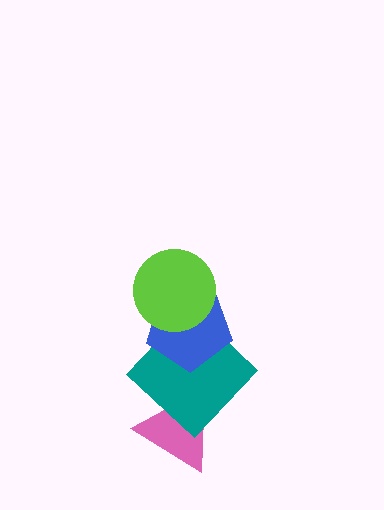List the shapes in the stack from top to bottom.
From top to bottom: the lime circle, the blue pentagon, the teal diamond, the pink triangle.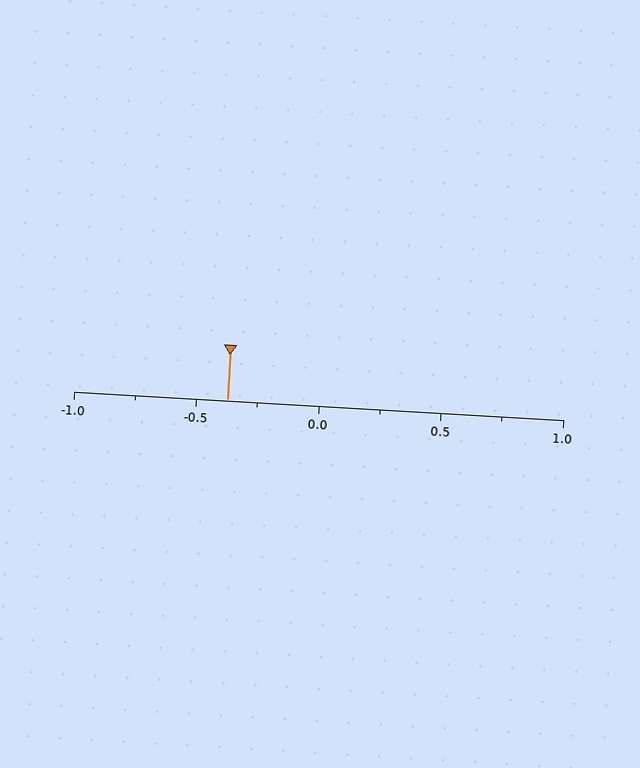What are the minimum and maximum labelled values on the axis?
The axis runs from -1.0 to 1.0.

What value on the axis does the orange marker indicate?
The marker indicates approximately -0.38.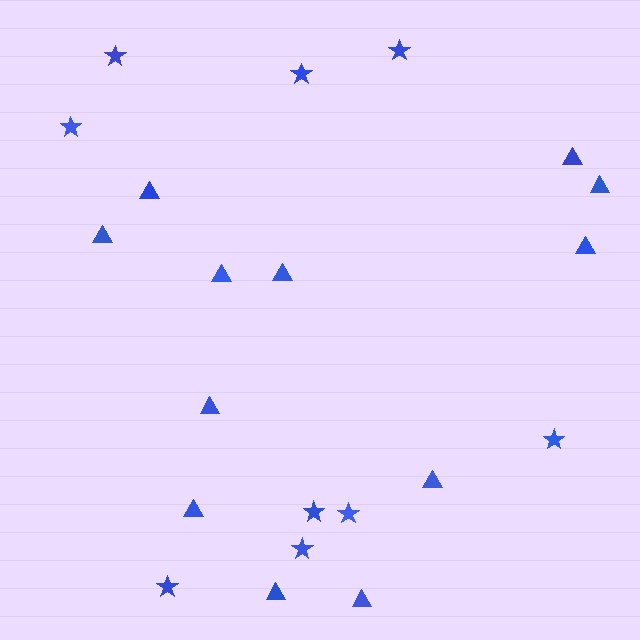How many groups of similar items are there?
There are 2 groups: one group of stars (9) and one group of triangles (12).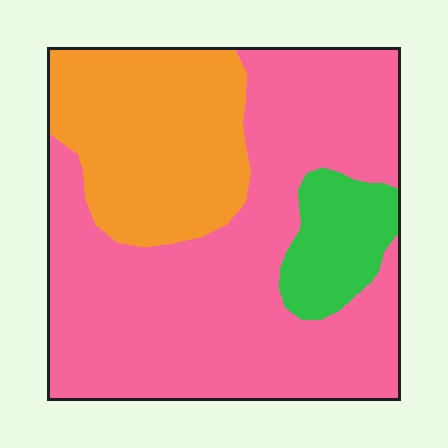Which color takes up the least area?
Green, at roughly 10%.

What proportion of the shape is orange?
Orange covers around 25% of the shape.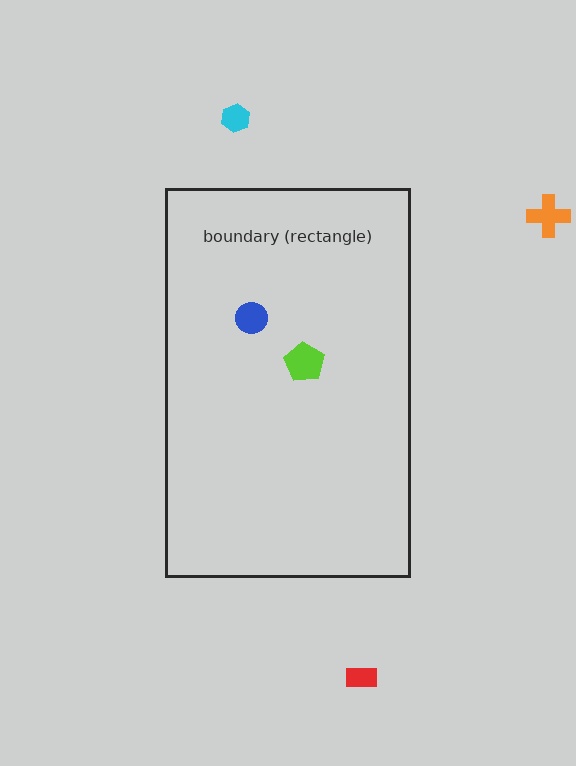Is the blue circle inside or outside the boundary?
Inside.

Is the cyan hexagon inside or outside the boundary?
Outside.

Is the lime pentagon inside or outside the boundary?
Inside.